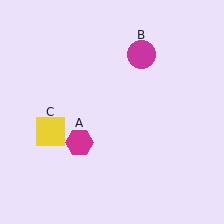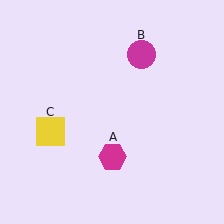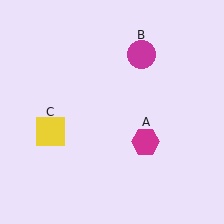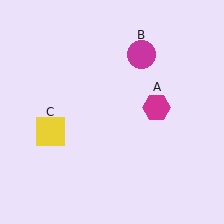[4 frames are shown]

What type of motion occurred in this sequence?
The magenta hexagon (object A) rotated counterclockwise around the center of the scene.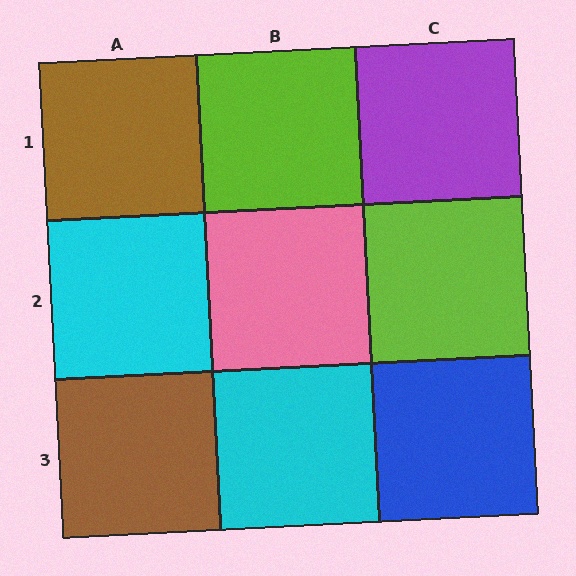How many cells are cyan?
2 cells are cyan.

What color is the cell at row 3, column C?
Blue.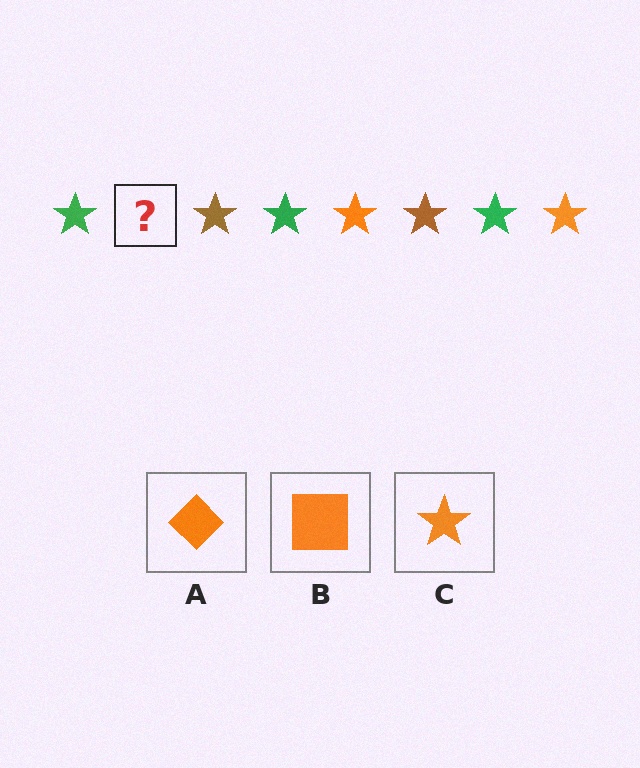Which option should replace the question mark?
Option C.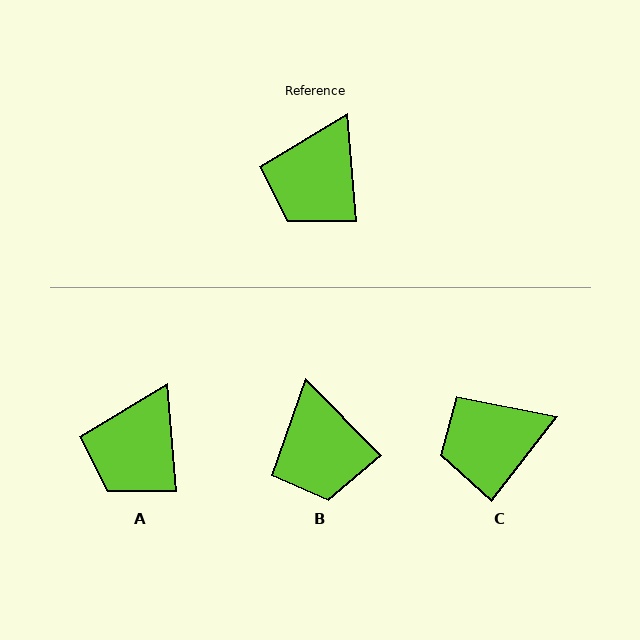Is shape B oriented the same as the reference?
No, it is off by about 40 degrees.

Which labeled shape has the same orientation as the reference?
A.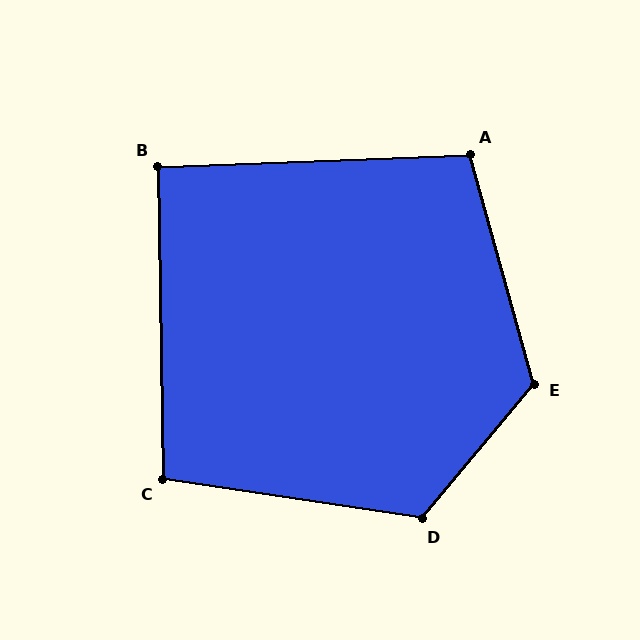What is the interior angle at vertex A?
Approximately 103 degrees (obtuse).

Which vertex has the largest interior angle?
E, at approximately 125 degrees.